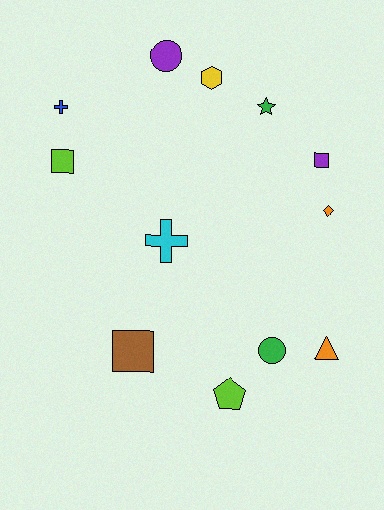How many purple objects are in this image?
There are 2 purple objects.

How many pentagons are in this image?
There is 1 pentagon.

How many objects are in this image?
There are 12 objects.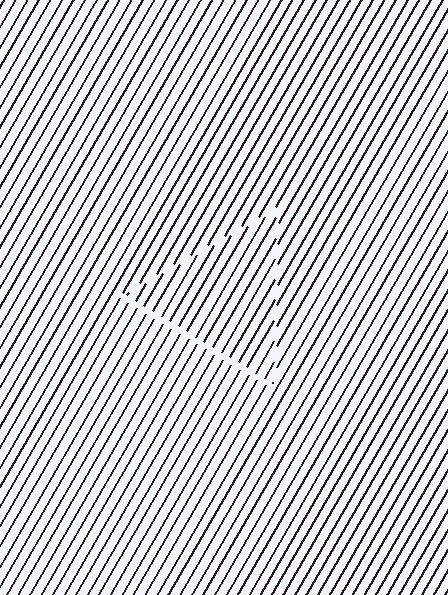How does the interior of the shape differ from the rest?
The interior of the shape contains the same grating, shifted by half a period — the contour is defined by the phase discontinuity where line-ends from the inner and outer gratings abut.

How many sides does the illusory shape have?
3 sides — the line-ends trace a triangle.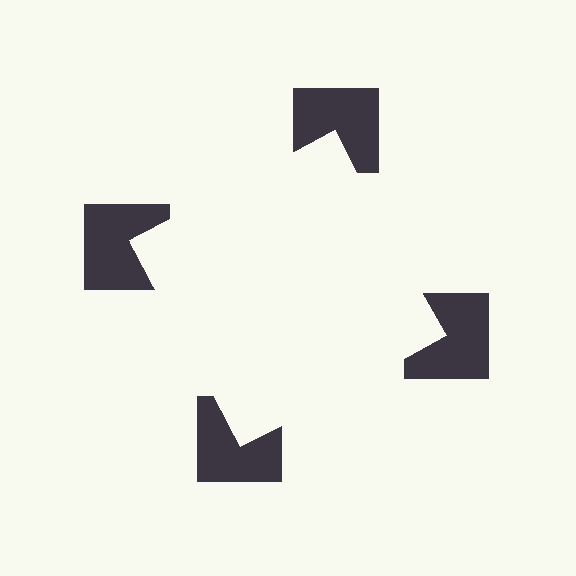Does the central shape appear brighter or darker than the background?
It typically appears slightly brighter than the background, even though no actual brightness change is drawn.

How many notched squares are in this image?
There are 4 — one at each vertex of the illusory square.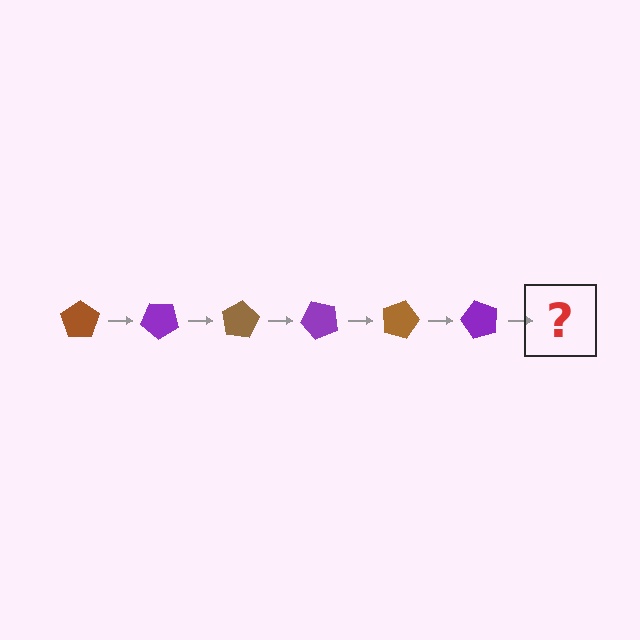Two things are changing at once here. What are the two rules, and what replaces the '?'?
The two rules are that it rotates 40 degrees each step and the color cycles through brown and purple. The '?' should be a brown pentagon, rotated 240 degrees from the start.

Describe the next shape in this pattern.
It should be a brown pentagon, rotated 240 degrees from the start.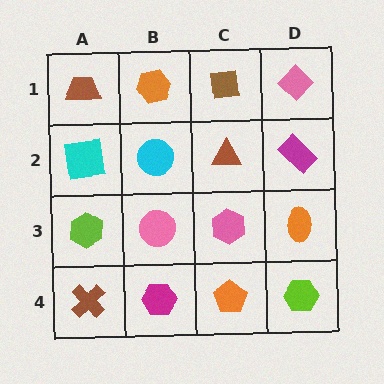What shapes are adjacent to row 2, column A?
A brown trapezoid (row 1, column A), a lime hexagon (row 3, column A), a cyan circle (row 2, column B).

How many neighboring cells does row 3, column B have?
4.